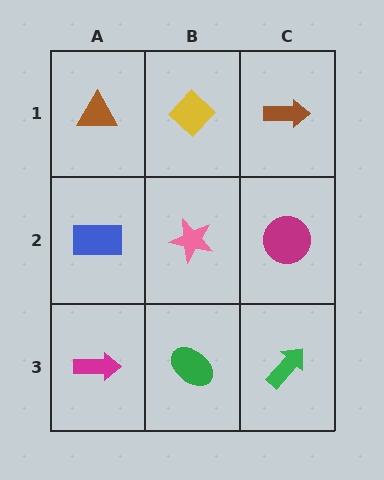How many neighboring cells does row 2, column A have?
3.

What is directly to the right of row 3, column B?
A green arrow.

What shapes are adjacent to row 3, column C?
A magenta circle (row 2, column C), a green ellipse (row 3, column B).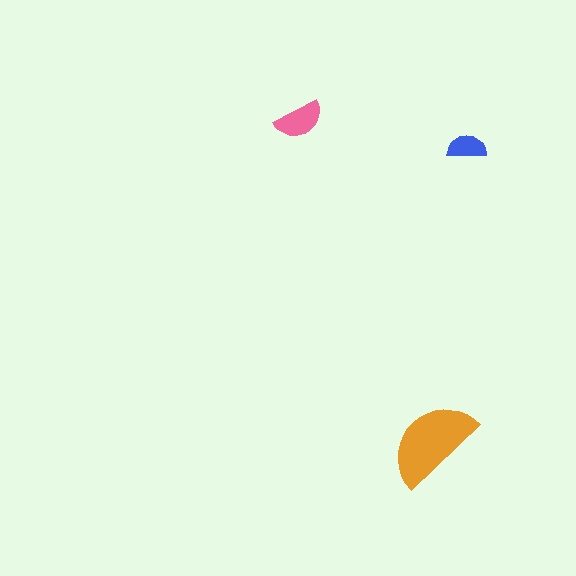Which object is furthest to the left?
The pink semicircle is leftmost.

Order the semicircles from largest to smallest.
the orange one, the pink one, the blue one.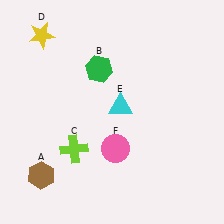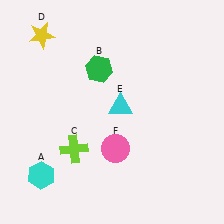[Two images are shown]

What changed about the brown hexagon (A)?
In Image 1, A is brown. In Image 2, it changed to cyan.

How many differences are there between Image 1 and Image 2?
There is 1 difference between the two images.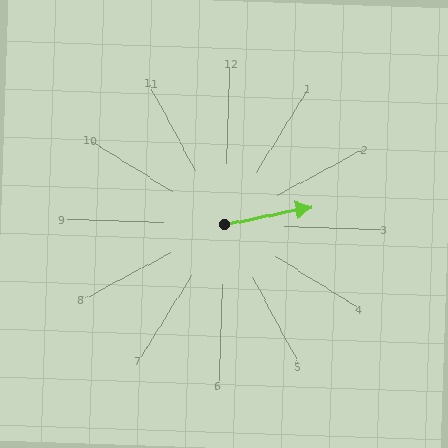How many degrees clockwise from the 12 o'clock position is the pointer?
Approximately 77 degrees.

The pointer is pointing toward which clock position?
Roughly 3 o'clock.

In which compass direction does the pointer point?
East.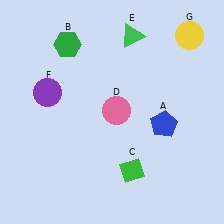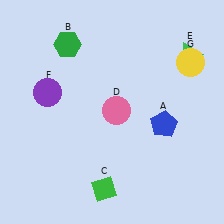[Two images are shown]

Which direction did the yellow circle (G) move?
The yellow circle (G) moved down.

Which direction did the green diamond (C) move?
The green diamond (C) moved left.